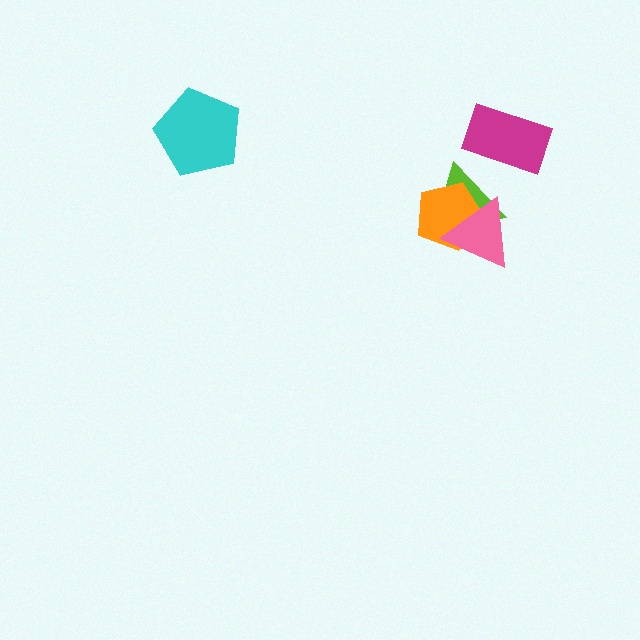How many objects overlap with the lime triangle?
2 objects overlap with the lime triangle.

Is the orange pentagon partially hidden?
Yes, it is partially covered by another shape.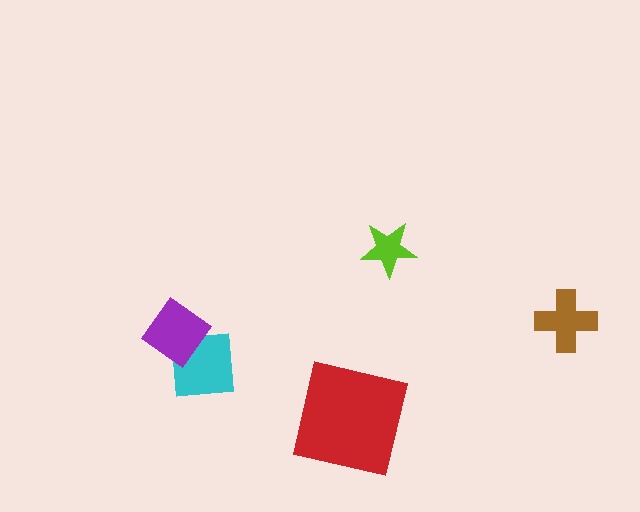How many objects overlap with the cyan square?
1 object overlaps with the cyan square.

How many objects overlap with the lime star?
0 objects overlap with the lime star.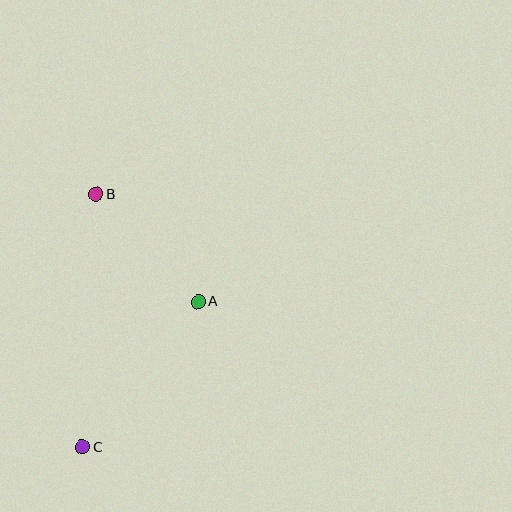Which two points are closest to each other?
Points A and B are closest to each other.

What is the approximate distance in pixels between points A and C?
The distance between A and C is approximately 186 pixels.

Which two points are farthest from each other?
Points B and C are farthest from each other.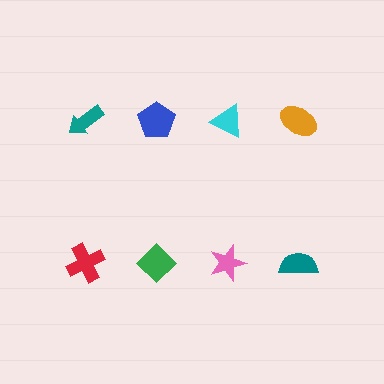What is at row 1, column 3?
A cyan triangle.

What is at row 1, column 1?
A teal arrow.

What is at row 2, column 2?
A green diamond.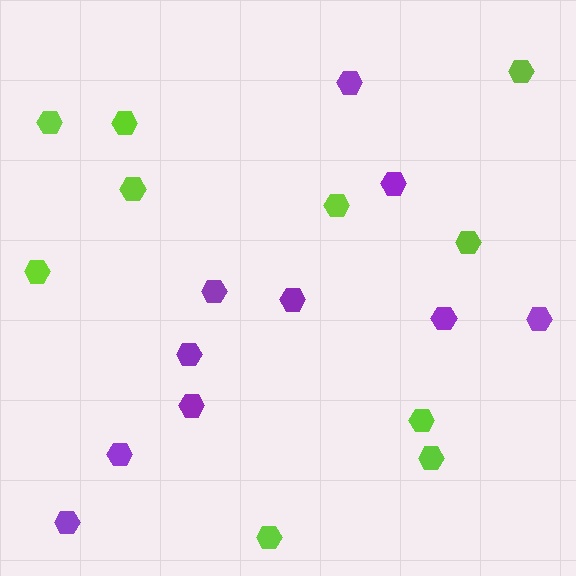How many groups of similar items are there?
There are 2 groups: one group of purple hexagons (10) and one group of lime hexagons (10).